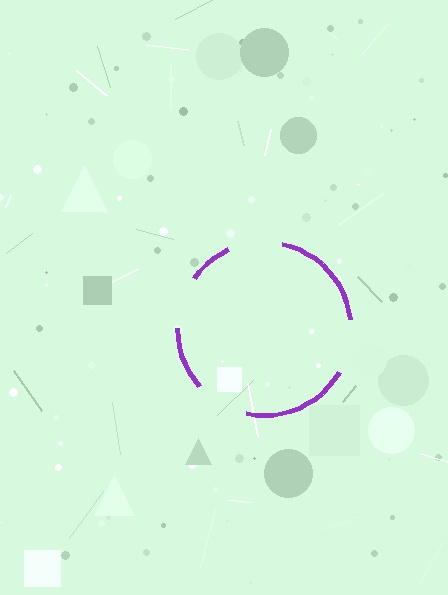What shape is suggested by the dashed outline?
The dashed outline suggests a circle.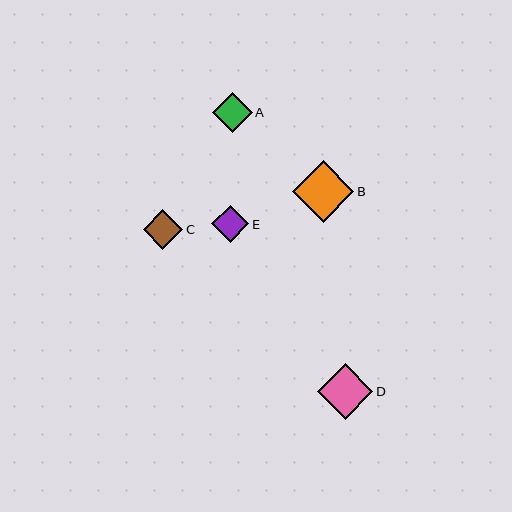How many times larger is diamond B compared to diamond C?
Diamond B is approximately 1.6 times the size of diamond C.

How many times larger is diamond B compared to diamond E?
Diamond B is approximately 1.7 times the size of diamond E.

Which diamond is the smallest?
Diamond E is the smallest with a size of approximately 37 pixels.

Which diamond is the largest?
Diamond B is the largest with a size of approximately 62 pixels.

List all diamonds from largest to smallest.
From largest to smallest: B, D, A, C, E.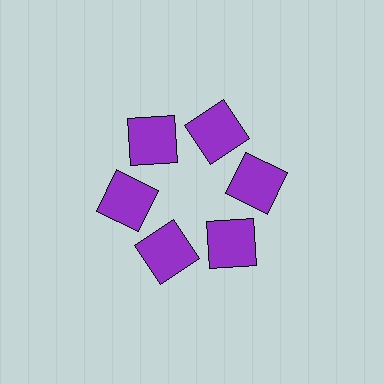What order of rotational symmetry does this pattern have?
This pattern has 6-fold rotational symmetry.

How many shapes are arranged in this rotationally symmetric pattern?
There are 6 shapes, arranged in 6 groups of 1.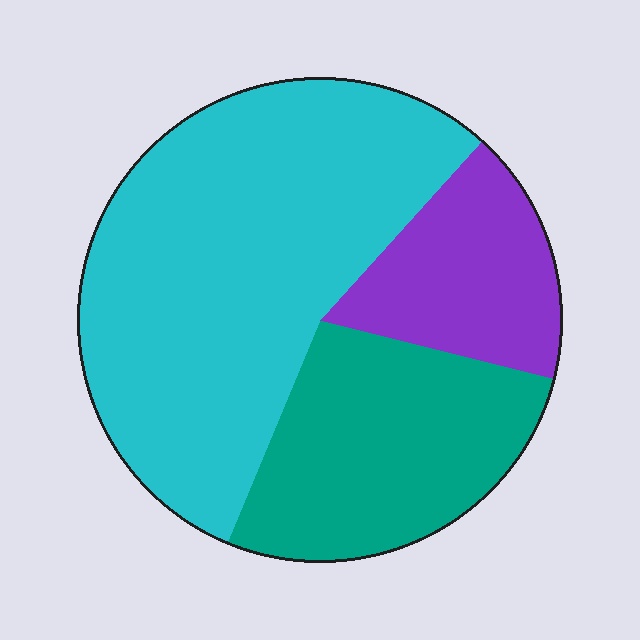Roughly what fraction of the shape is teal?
Teal covers about 25% of the shape.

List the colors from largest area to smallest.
From largest to smallest: cyan, teal, purple.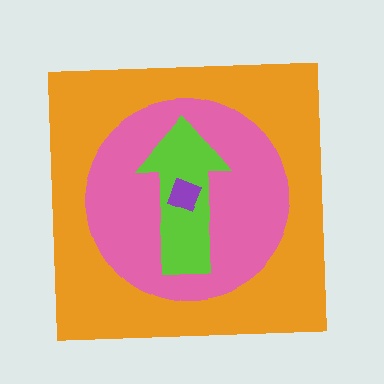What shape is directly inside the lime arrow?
The purple diamond.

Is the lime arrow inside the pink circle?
Yes.